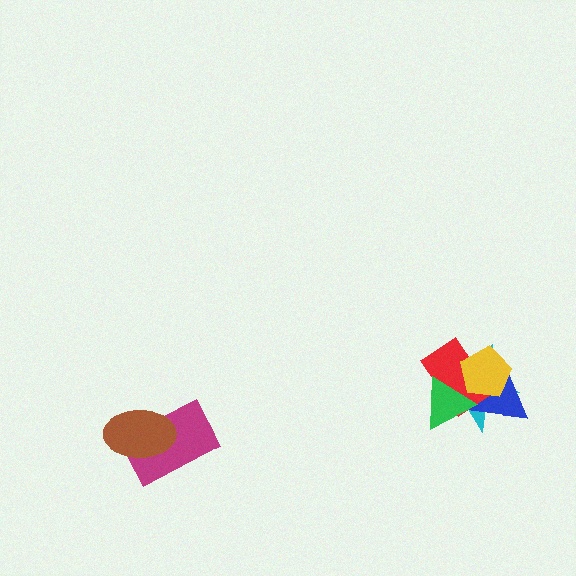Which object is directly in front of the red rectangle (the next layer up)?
The green triangle is directly in front of the red rectangle.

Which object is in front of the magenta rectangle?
The brown ellipse is in front of the magenta rectangle.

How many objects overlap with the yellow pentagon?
4 objects overlap with the yellow pentagon.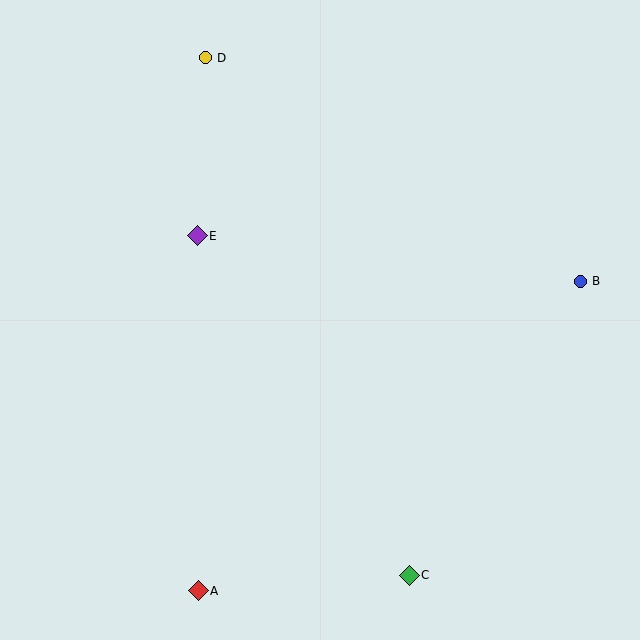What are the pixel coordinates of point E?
Point E is at (197, 236).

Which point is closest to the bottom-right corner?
Point C is closest to the bottom-right corner.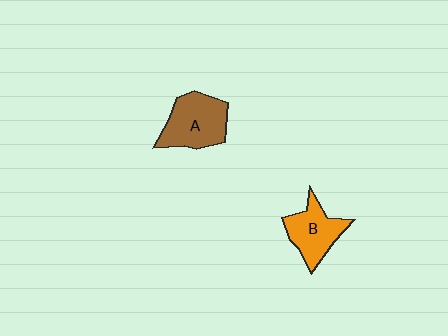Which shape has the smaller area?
Shape B (orange).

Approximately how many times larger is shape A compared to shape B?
Approximately 1.2 times.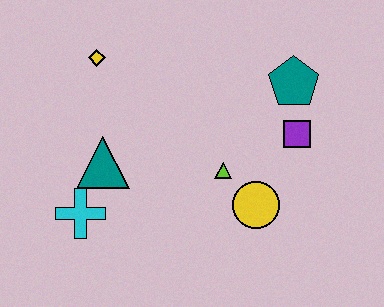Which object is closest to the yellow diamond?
The teal triangle is closest to the yellow diamond.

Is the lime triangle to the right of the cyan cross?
Yes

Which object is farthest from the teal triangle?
The teal pentagon is farthest from the teal triangle.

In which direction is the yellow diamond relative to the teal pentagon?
The yellow diamond is to the left of the teal pentagon.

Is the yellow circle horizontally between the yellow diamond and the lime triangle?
No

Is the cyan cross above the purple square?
No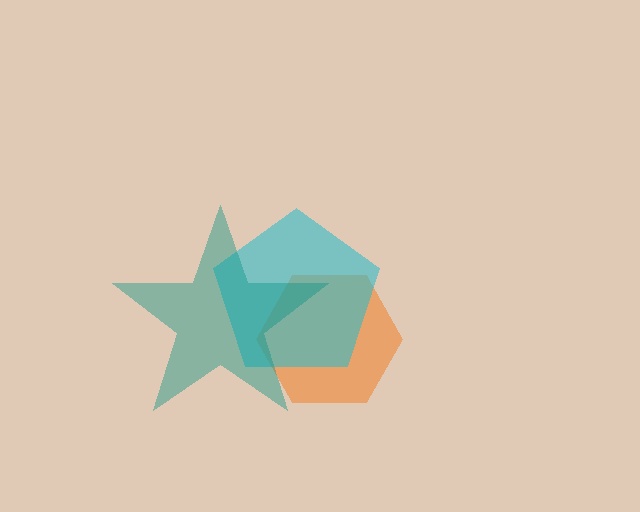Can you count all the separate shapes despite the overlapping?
Yes, there are 3 separate shapes.